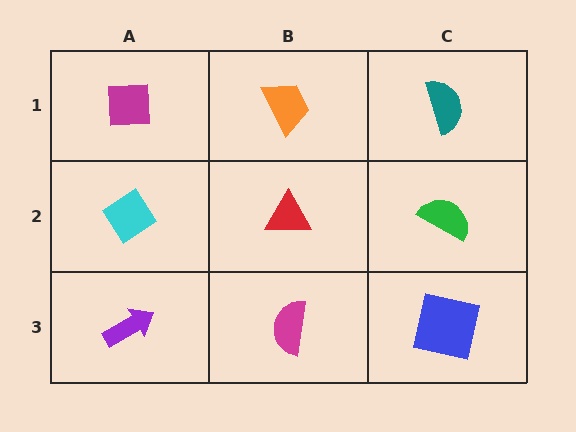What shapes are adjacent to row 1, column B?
A red triangle (row 2, column B), a magenta square (row 1, column A), a teal semicircle (row 1, column C).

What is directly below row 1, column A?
A cyan diamond.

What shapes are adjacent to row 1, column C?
A green semicircle (row 2, column C), an orange trapezoid (row 1, column B).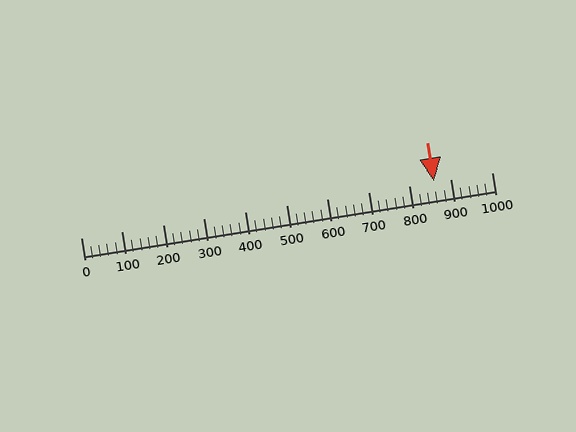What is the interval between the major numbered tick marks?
The major tick marks are spaced 100 units apart.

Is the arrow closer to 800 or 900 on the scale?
The arrow is closer to 900.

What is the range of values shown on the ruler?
The ruler shows values from 0 to 1000.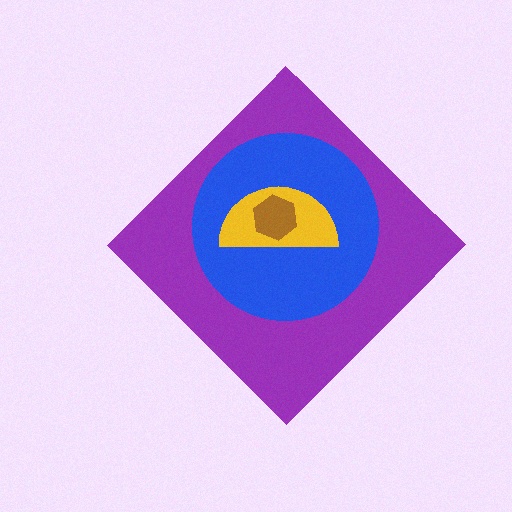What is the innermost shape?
The brown hexagon.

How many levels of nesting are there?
4.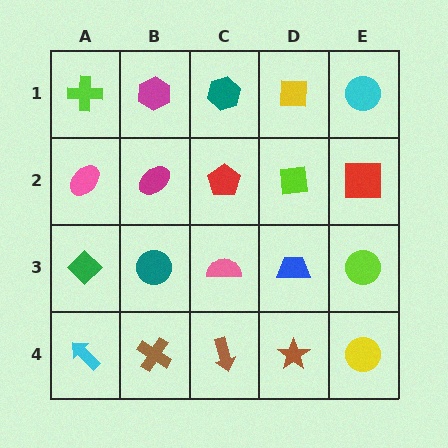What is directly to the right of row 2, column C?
A lime square.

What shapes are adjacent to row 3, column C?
A red pentagon (row 2, column C), a brown arrow (row 4, column C), a teal circle (row 3, column B), a blue trapezoid (row 3, column D).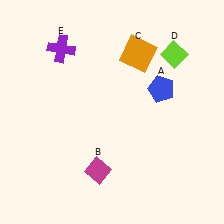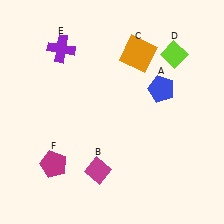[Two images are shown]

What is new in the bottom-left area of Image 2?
A magenta pentagon (F) was added in the bottom-left area of Image 2.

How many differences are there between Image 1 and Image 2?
There is 1 difference between the two images.